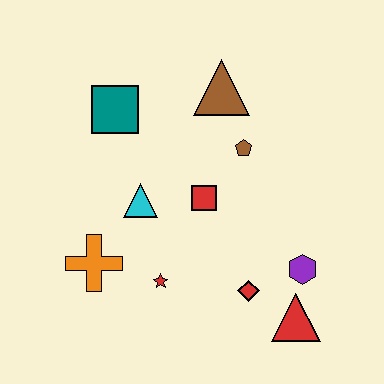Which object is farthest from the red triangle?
The teal square is farthest from the red triangle.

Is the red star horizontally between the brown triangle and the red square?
No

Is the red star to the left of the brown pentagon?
Yes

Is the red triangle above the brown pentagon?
No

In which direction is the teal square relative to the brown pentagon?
The teal square is to the left of the brown pentagon.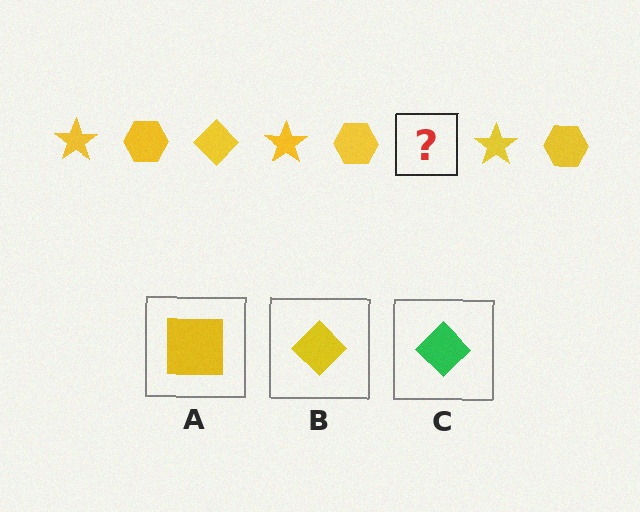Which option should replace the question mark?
Option B.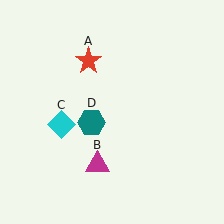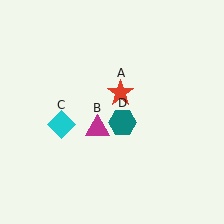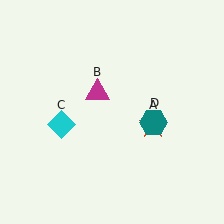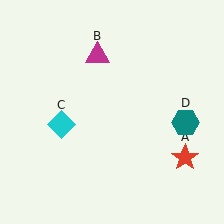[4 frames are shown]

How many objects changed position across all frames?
3 objects changed position: red star (object A), magenta triangle (object B), teal hexagon (object D).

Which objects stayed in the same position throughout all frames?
Cyan diamond (object C) remained stationary.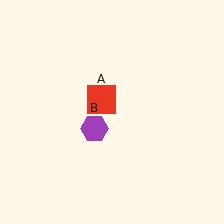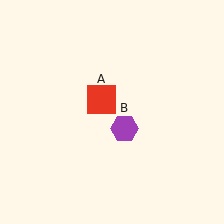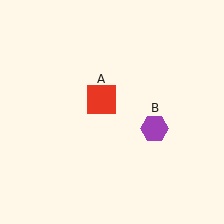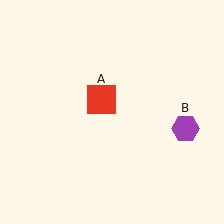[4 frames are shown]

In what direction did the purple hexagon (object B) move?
The purple hexagon (object B) moved right.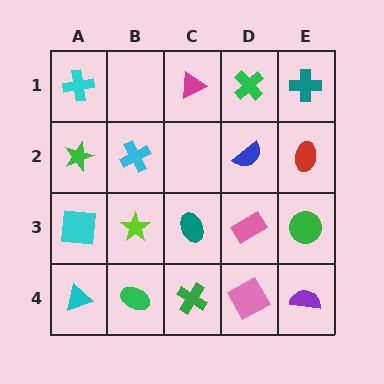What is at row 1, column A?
A cyan cross.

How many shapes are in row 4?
5 shapes.